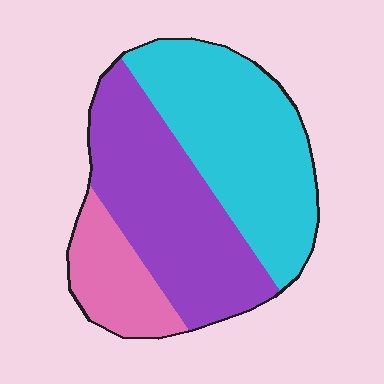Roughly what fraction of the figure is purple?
Purple takes up about two fifths (2/5) of the figure.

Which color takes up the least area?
Pink, at roughly 15%.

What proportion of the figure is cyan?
Cyan covers 43% of the figure.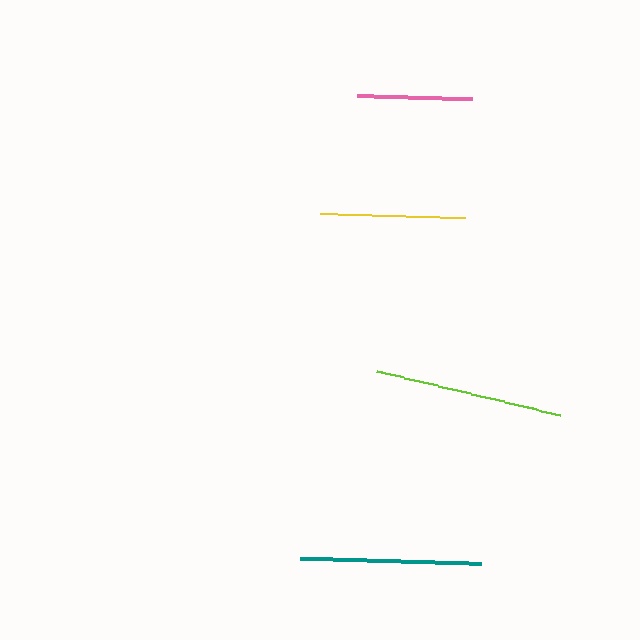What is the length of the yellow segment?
The yellow segment is approximately 144 pixels long.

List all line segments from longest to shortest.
From longest to shortest: lime, teal, yellow, pink.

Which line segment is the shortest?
The pink line is the shortest at approximately 115 pixels.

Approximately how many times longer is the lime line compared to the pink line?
The lime line is approximately 1.6 times the length of the pink line.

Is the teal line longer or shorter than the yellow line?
The teal line is longer than the yellow line.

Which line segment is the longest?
The lime line is the longest at approximately 189 pixels.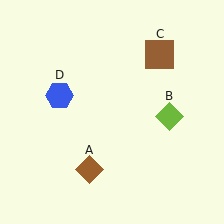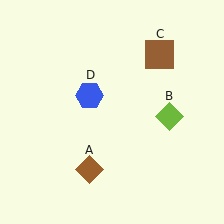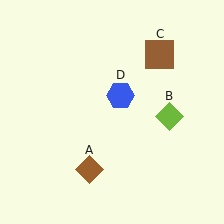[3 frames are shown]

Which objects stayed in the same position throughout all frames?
Brown diamond (object A) and lime diamond (object B) and brown square (object C) remained stationary.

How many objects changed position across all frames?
1 object changed position: blue hexagon (object D).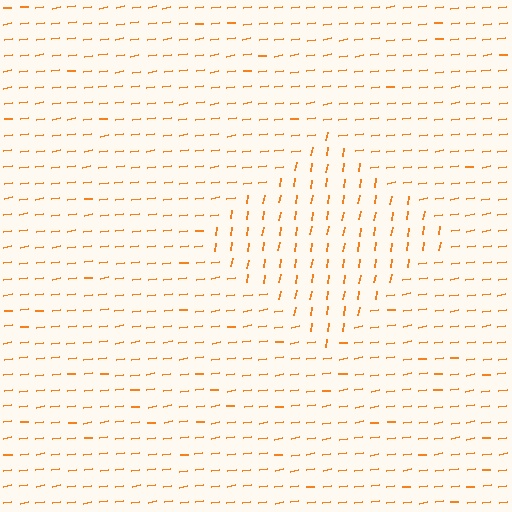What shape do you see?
I see a diamond.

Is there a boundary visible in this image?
Yes, there is a texture boundary formed by a change in line orientation.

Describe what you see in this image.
The image is filled with small orange line segments. A diamond region in the image has lines oriented differently from the surrounding lines, creating a visible texture boundary.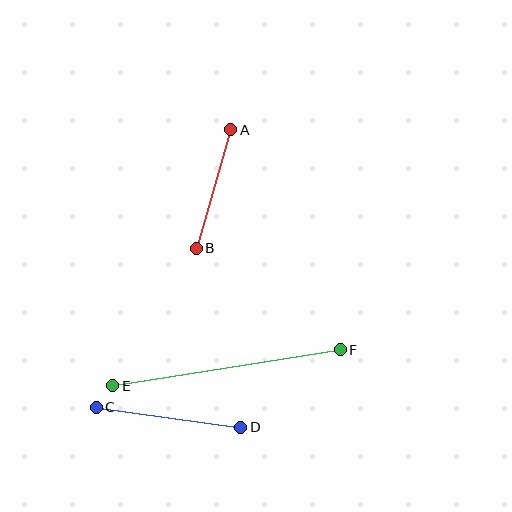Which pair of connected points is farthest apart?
Points E and F are farthest apart.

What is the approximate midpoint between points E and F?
The midpoint is at approximately (227, 368) pixels.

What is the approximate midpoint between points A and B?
The midpoint is at approximately (213, 189) pixels.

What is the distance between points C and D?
The distance is approximately 146 pixels.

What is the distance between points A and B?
The distance is approximately 123 pixels.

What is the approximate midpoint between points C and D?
The midpoint is at approximately (169, 417) pixels.